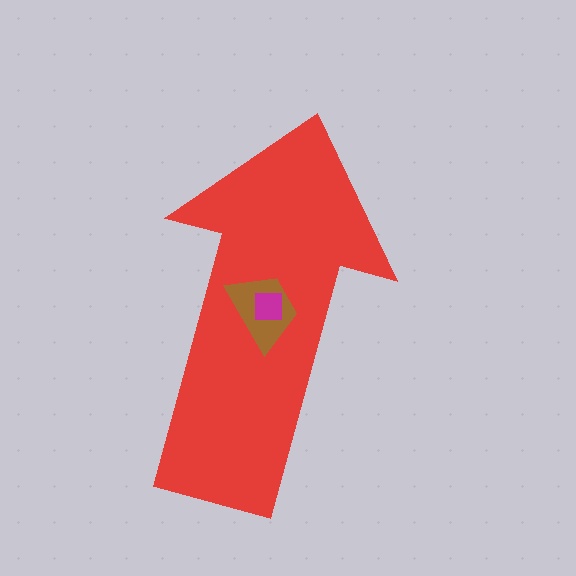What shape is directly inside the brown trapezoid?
The magenta square.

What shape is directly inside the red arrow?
The brown trapezoid.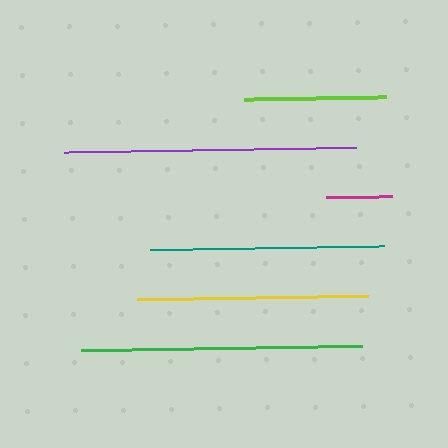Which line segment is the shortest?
The magenta line is the shortest at approximately 66 pixels.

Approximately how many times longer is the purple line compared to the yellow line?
The purple line is approximately 1.3 times the length of the yellow line.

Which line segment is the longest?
The purple line is the longest at approximately 292 pixels.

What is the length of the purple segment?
The purple segment is approximately 292 pixels long.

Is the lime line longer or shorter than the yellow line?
The yellow line is longer than the lime line.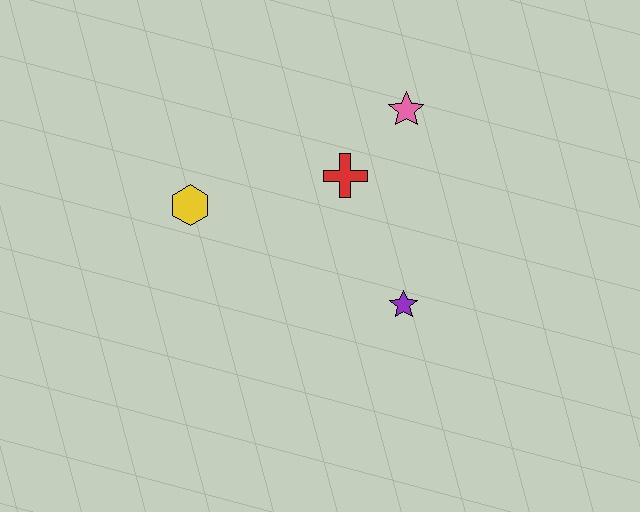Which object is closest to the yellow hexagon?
The red cross is closest to the yellow hexagon.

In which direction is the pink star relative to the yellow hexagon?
The pink star is to the right of the yellow hexagon.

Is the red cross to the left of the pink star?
Yes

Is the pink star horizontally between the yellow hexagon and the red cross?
No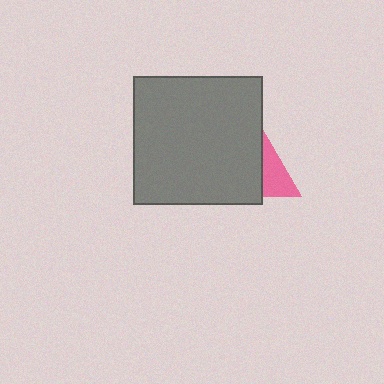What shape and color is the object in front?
The object in front is a gray square.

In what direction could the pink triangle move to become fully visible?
The pink triangle could move right. That would shift it out from behind the gray square entirely.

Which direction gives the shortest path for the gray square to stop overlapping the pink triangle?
Moving left gives the shortest separation.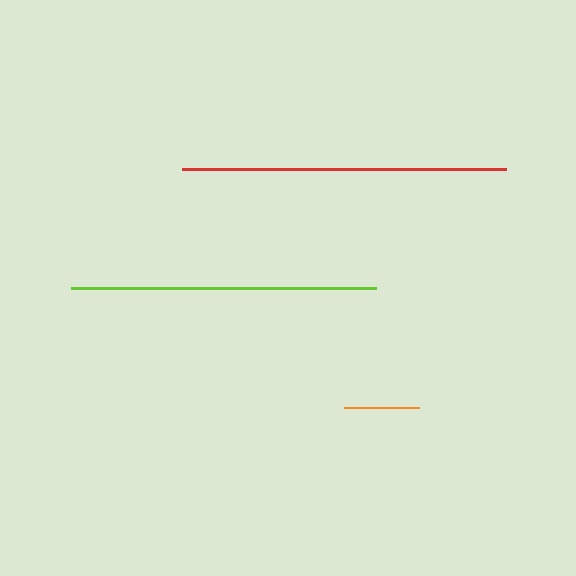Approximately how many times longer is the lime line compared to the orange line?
The lime line is approximately 4.1 times the length of the orange line.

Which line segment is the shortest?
The orange line is the shortest at approximately 75 pixels.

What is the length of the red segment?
The red segment is approximately 324 pixels long.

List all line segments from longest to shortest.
From longest to shortest: red, lime, orange.